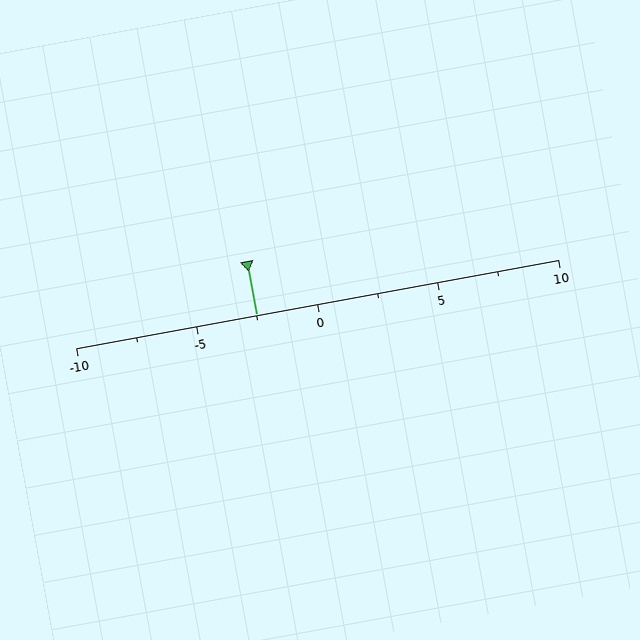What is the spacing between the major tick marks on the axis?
The major ticks are spaced 5 apart.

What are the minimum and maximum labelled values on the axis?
The axis runs from -10 to 10.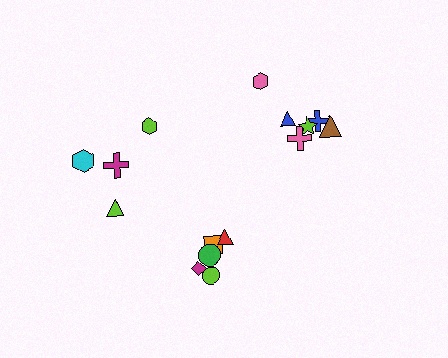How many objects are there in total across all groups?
There are 15 objects.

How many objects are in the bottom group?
There are 5 objects.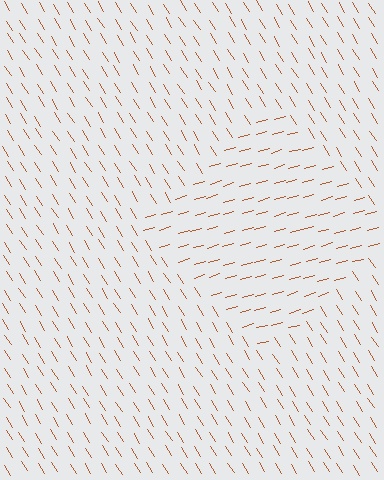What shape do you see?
I see a diamond.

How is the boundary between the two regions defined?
The boundary is defined purely by a change in line orientation (approximately 74 degrees difference). All lines are the same color and thickness.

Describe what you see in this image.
The image is filled with small brown line segments. A diamond region in the image has lines oriented differently from the surrounding lines, creating a visible texture boundary.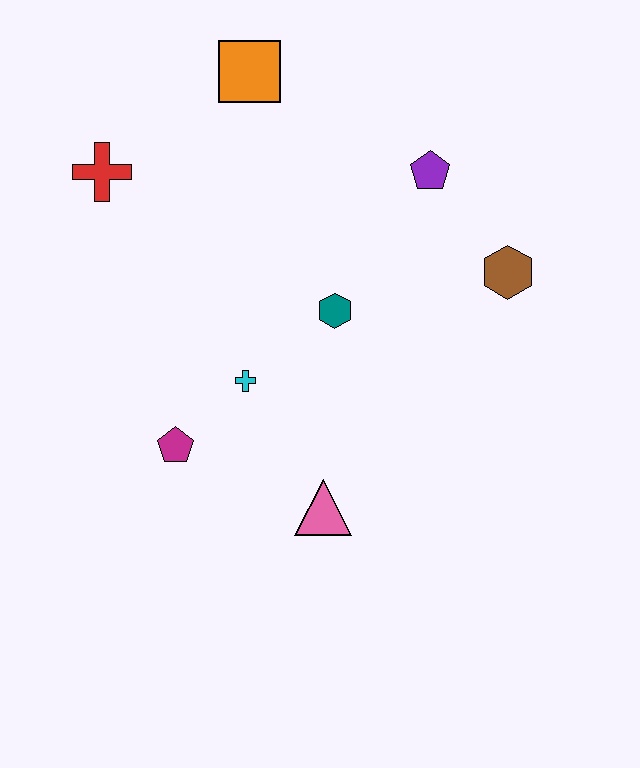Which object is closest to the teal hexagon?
The cyan cross is closest to the teal hexagon.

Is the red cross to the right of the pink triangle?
No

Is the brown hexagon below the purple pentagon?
Yes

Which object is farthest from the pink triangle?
The orange square is farthest from the pink triangle.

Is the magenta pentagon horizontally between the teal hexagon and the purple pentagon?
No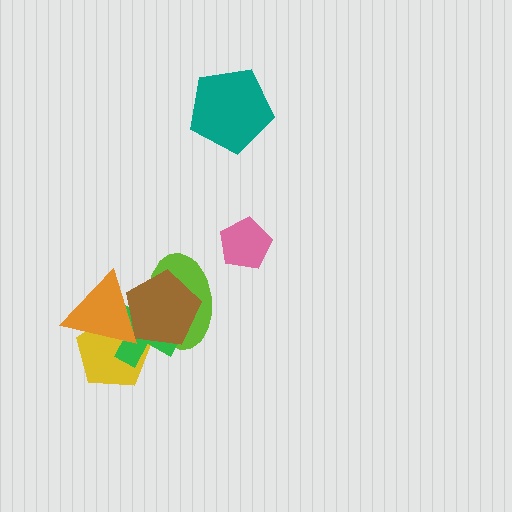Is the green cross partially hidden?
Yes, it is partially covered by another shape.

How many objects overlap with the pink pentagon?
0 objects overlap with the pink pentagon.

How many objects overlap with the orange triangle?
4 objects overlap with the orange triangle.